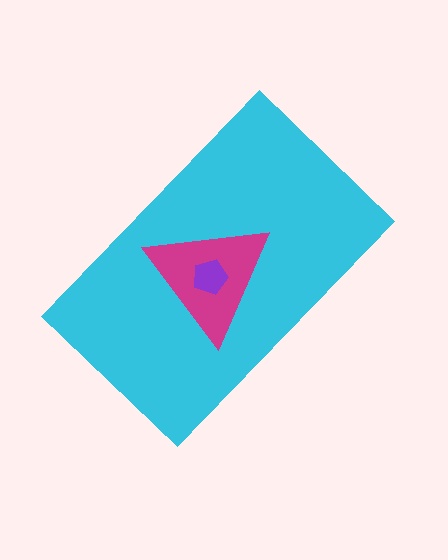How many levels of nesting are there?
3.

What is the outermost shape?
The cyan rectangle.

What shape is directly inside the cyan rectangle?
The magenta triangle.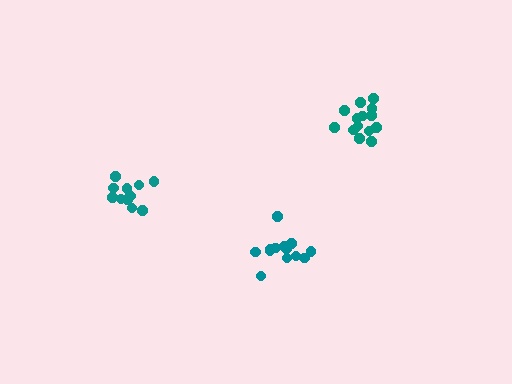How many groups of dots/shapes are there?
There are 3 groups.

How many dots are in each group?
Group 1: 14 dots, Group 2: 11 dots, Group 3: 13 dots (38 total).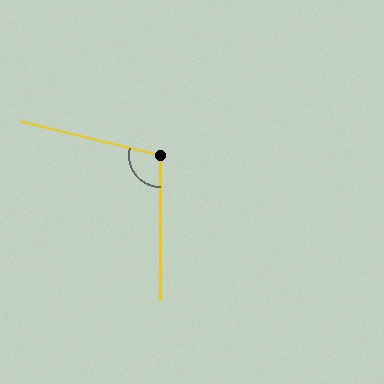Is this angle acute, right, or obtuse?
It is obtuse.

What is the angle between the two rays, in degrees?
Approximately 104 degrees.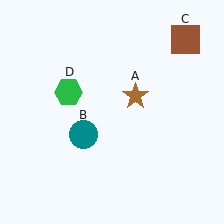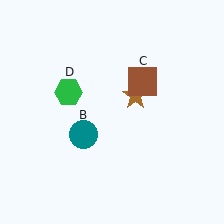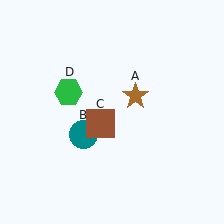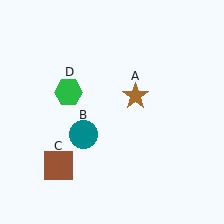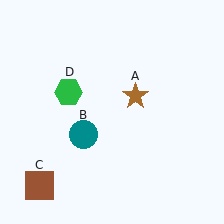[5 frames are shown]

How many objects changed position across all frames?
1 object changed position: brown square (object C).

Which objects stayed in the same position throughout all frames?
Brown star (object A) and teal circle (object B) and green hexagon (object D) remained stationary.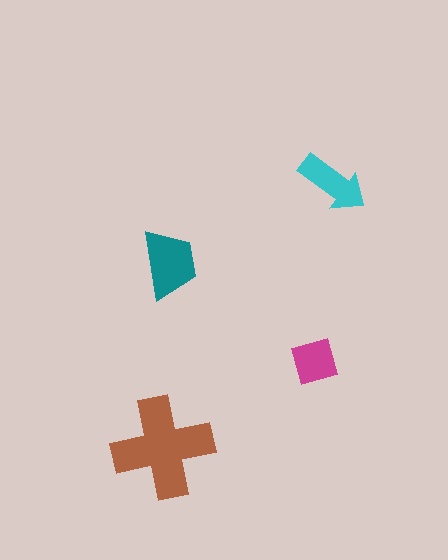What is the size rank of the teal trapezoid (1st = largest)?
2nd.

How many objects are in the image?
There are 4 objects in the image.